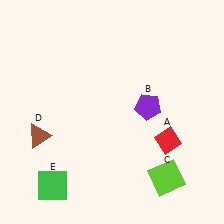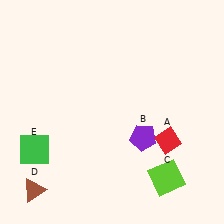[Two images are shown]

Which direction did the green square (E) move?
The green square (E) moved up.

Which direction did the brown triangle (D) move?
The brown triangle (D) moved down.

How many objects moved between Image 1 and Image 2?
3 objects moved between the two images.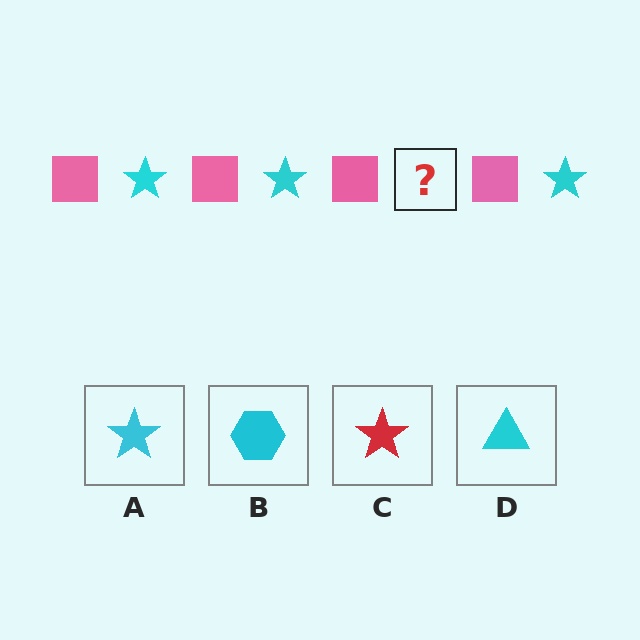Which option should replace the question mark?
Option A.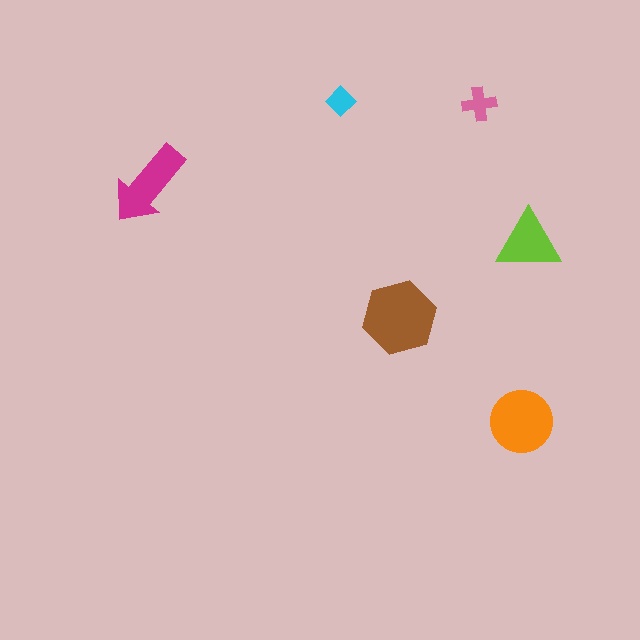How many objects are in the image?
There are 6 objects in the image.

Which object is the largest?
The brown hexagon.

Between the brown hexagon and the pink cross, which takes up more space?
The brown hexagon.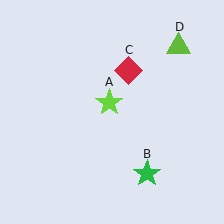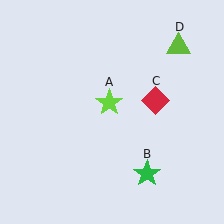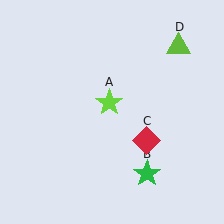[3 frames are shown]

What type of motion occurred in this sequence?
The red diamond (object C) rotated clockwise around the center of the scene.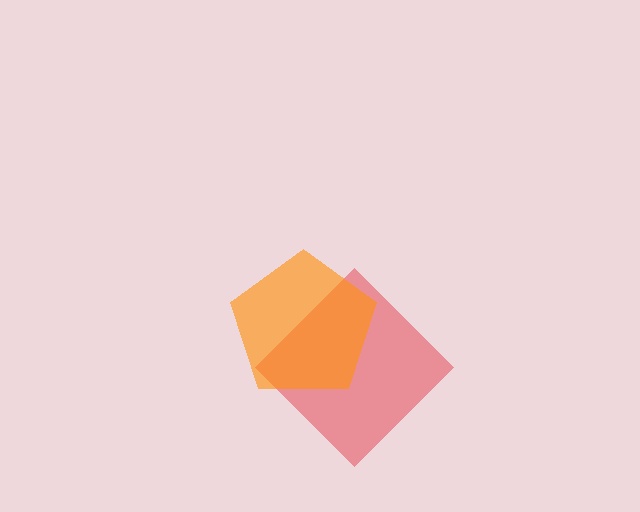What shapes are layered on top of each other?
The layered shapes are: a red diamond, an orange pentagon.